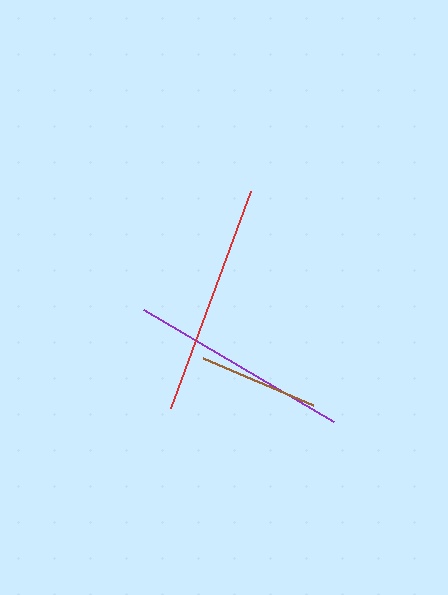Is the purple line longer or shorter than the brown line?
The purple line is longer than the brown line.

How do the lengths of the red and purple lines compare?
The red and purple lines are approximately the same length.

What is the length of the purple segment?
The purple segment is approximately 221 pixels long.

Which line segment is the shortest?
The brown line is the shortest at approximately 119 pixels.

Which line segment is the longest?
The red line is the longest at approximately 231 pixels.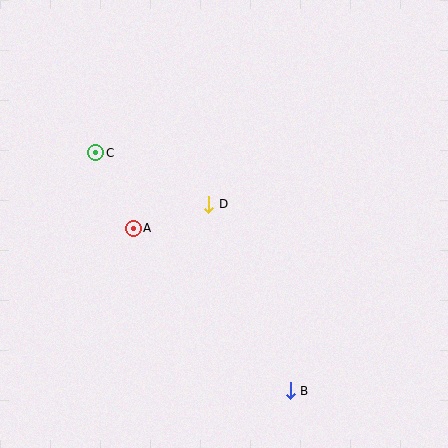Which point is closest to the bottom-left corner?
Point A is closest to the bottom-left corner.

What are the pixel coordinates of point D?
Point D is at (209, 204).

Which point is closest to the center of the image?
Point D at (209, 204) is closest to the center.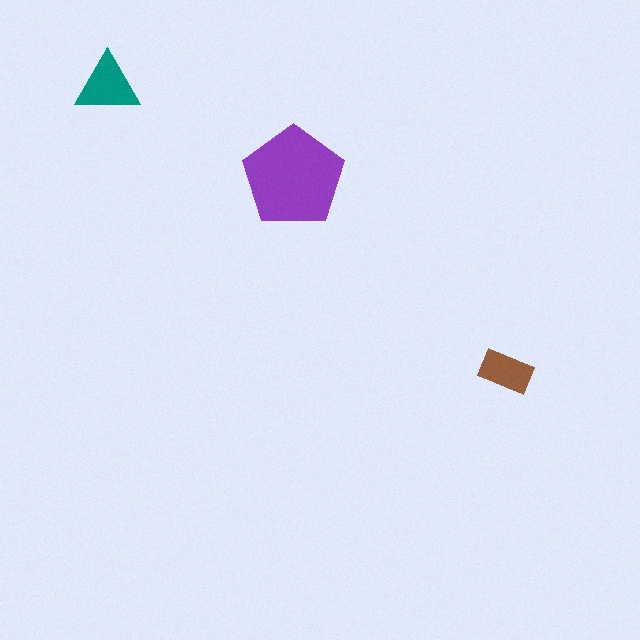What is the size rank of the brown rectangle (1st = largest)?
3rd.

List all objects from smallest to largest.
The brown rectangle, the teal triangle, the purple pentagon.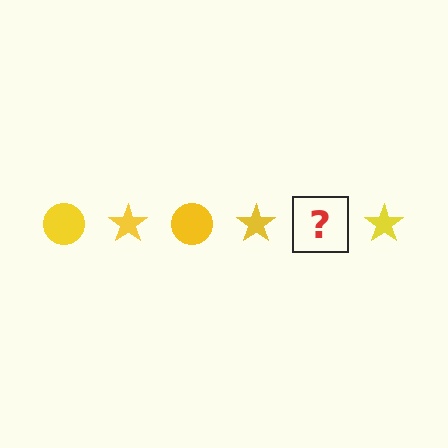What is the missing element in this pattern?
The missing element is a yellow circle.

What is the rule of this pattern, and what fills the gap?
The rule is that the pattern cycles through circle, star shapes in yellow. The gap should be filled with a yellow circle.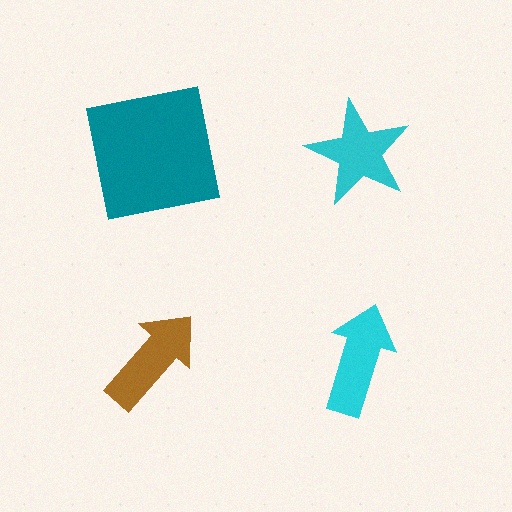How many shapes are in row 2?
2 shapes.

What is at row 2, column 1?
A brown arrow.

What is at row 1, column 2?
A cyan star.